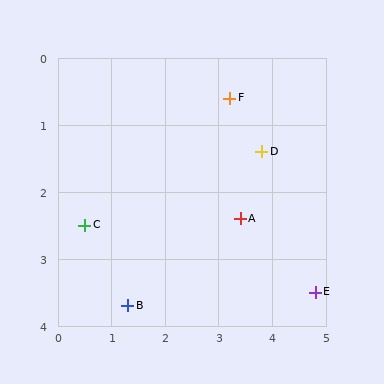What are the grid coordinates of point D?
Point D is at approximately (3.8, 1.4).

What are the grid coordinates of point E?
Point E is at approximately (4.8, 3.5).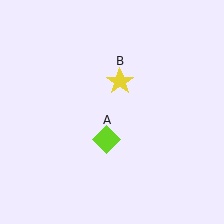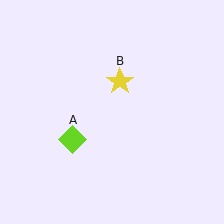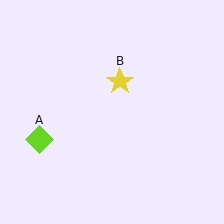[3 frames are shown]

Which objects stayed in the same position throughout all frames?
Yellow star (object B) remained stationary.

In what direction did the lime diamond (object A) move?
The lime diamond (object A) moved left.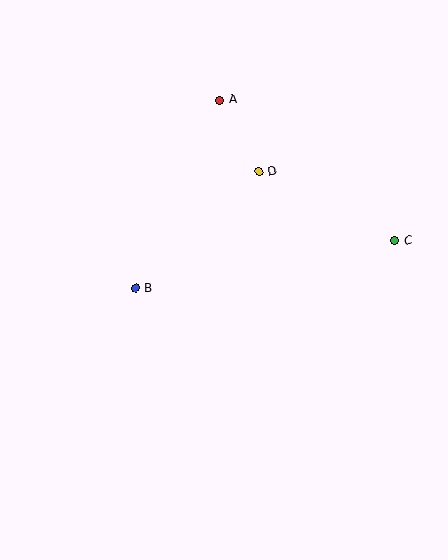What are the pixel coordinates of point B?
Point B is at (136, 288).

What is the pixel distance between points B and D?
The distance between B and D is 169 pixels.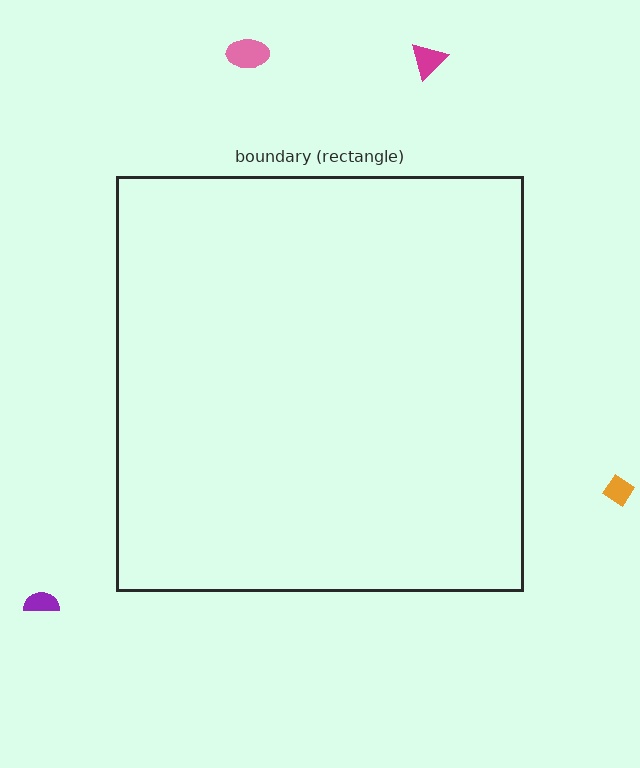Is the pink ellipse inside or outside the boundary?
Outside.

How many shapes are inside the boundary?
0 inside, 4 outside.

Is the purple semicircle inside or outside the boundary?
Outside.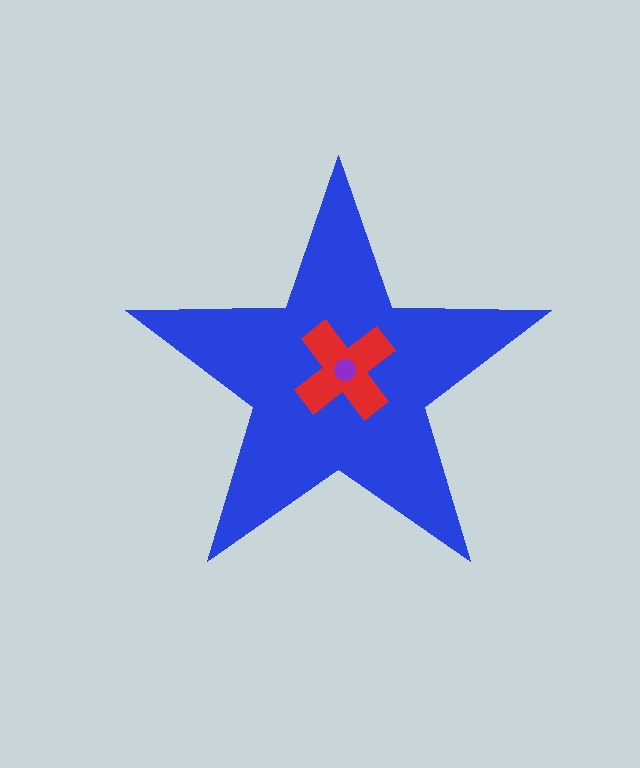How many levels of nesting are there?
3.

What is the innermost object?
The purple circle.